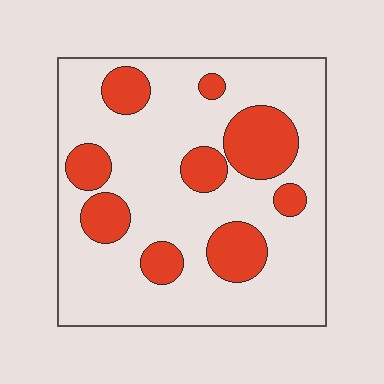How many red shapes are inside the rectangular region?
9.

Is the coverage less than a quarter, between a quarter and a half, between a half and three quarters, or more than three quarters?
Less than a quarter.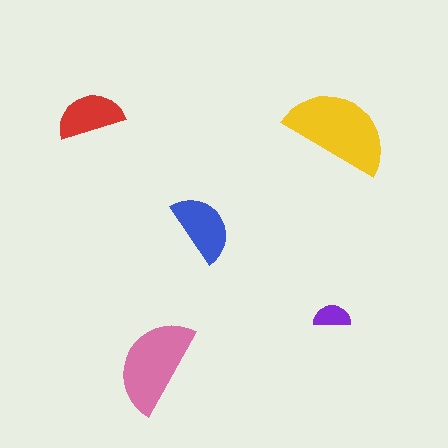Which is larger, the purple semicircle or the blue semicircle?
The blue one.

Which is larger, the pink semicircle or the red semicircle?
The pink one.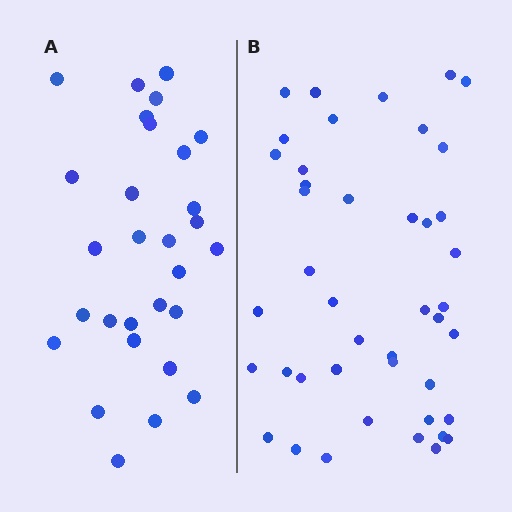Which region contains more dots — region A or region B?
Region B (the right region) has more dots.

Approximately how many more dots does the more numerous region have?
Region B has approximately 15 more dots than region A.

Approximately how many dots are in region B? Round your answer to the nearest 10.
About 40 dots. (The exact count is 43, which rounds to 40.)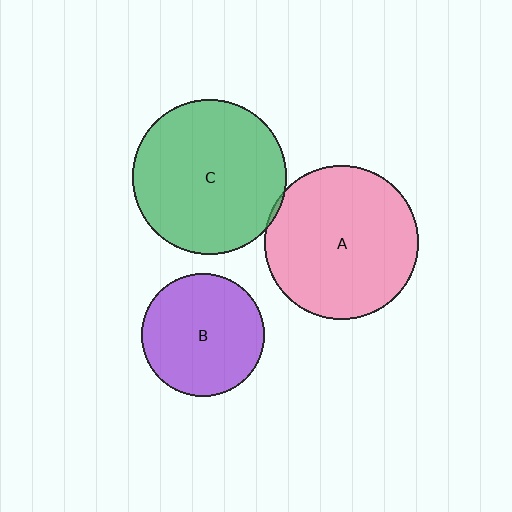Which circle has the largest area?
Circle C (green).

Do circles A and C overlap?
Yes.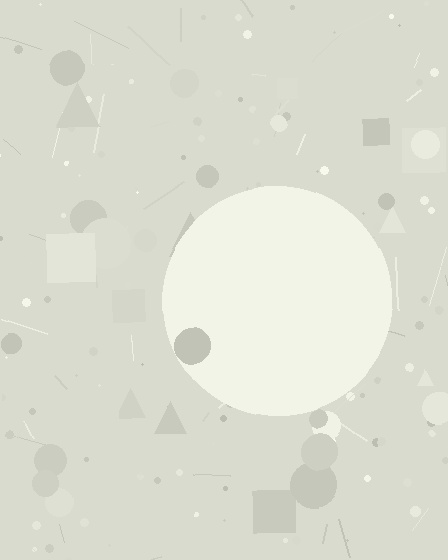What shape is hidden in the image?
A circle is hidden in the image.